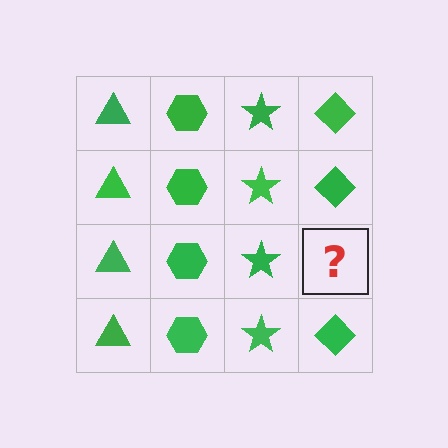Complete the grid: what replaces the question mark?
The question mark should be replaced with a green diamond.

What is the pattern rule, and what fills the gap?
The rule is that each column has a consistent shape. The gap should be filled with a green diamond.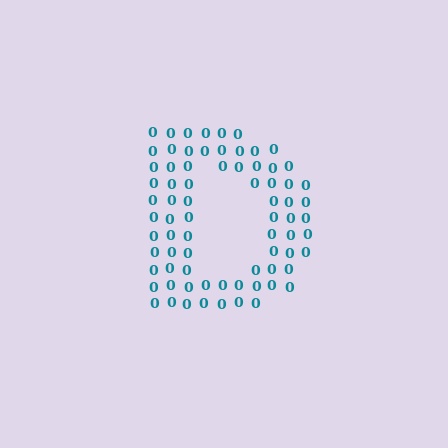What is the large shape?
The large shape is the letter D.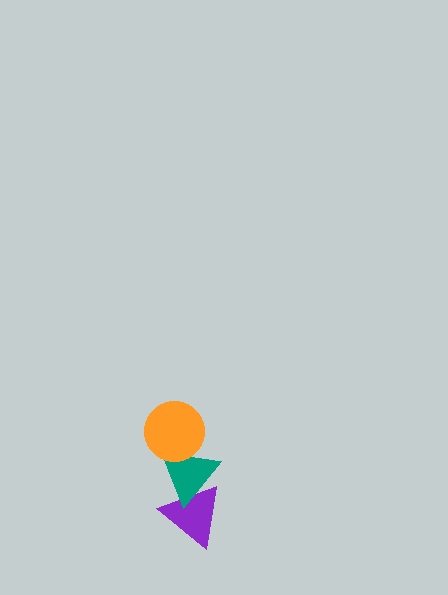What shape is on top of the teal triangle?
The orange circle is on top of the teal triangle.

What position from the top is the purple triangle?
The purple triangle is 3rd from the top.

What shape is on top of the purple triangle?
The teal triangle is on top of the purple triangle.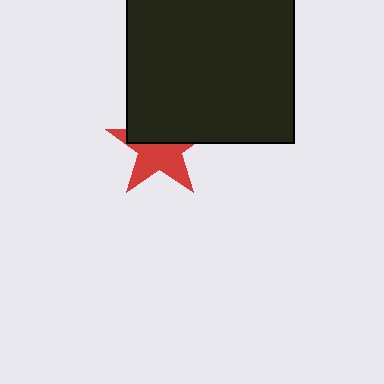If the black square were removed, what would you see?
You would see the complete red star.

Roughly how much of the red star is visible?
About half of it is visible (roughly 56%).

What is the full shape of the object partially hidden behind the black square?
The partially hidden object is a red star.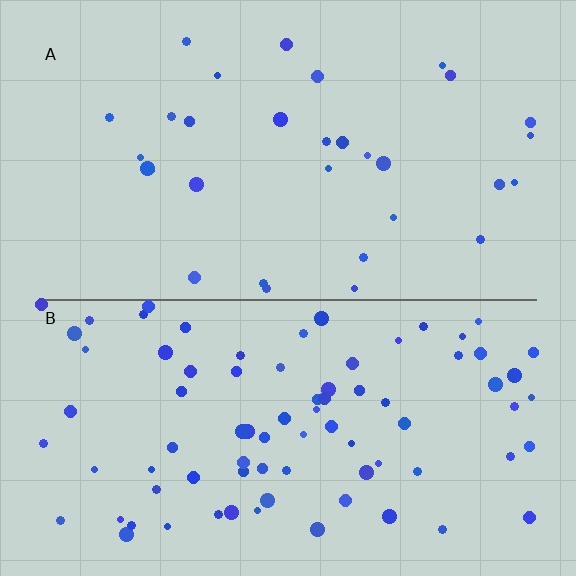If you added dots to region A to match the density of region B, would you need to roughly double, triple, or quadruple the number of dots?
Approximately triple.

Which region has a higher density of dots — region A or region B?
B (the bottom).